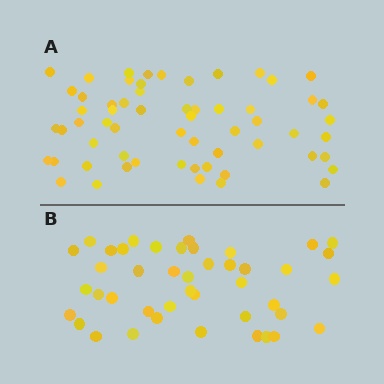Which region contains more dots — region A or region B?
Region A (the top region) has more dots.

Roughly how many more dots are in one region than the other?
Region A has approximately 15 more dots than region B.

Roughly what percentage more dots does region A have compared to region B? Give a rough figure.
About 40% more.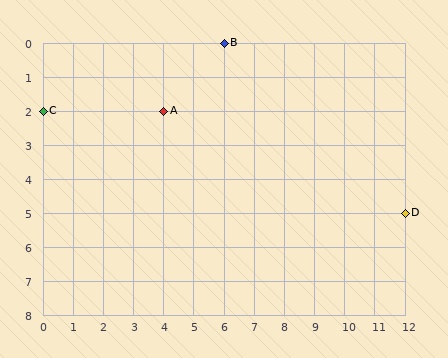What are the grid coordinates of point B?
Point B is at grid coordinates (6, 0).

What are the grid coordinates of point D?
Point D is at grid coordinates (12, 5).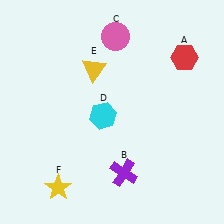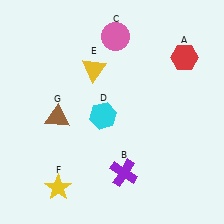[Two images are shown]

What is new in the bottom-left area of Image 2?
A brown triangle (G) was added in the bottom-left area of Image 2.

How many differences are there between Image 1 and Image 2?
There is 1 difference between the two images.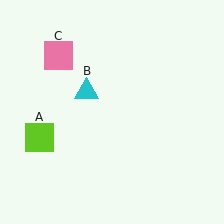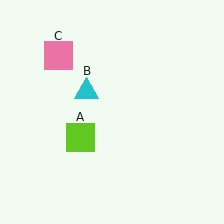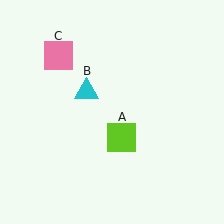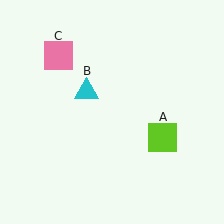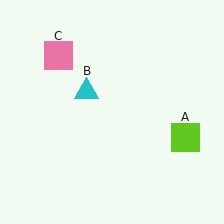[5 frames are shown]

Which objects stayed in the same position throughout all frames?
Cyan triangle (object B) and pink square (object C) remained stationary.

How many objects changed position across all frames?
1 object changed position: lime square (object A).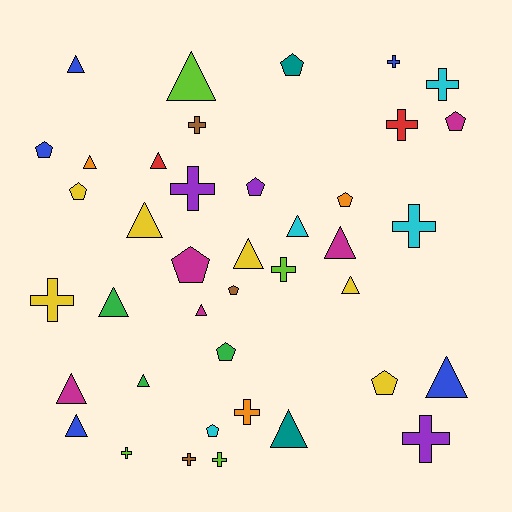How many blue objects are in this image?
There are 5 blue objects.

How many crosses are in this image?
There are 13 crosses.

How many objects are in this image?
There are 40 objects.